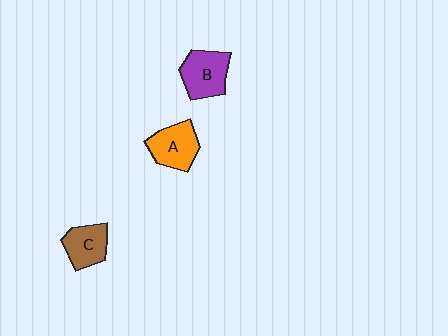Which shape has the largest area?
Shape B (purple).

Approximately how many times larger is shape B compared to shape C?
Approximately 1.2 times.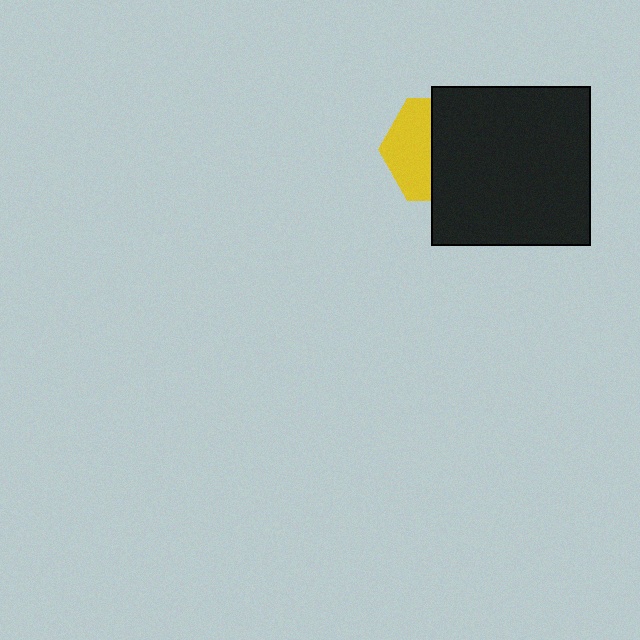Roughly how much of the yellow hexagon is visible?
A small part of it is visible (roughly 44%).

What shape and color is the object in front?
The object in front is a black square.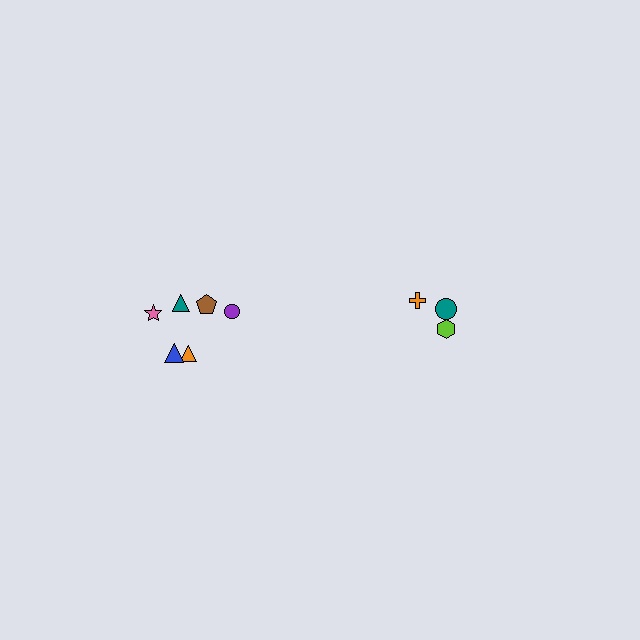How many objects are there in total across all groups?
There are 9 objects.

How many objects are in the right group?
There are 3 objects.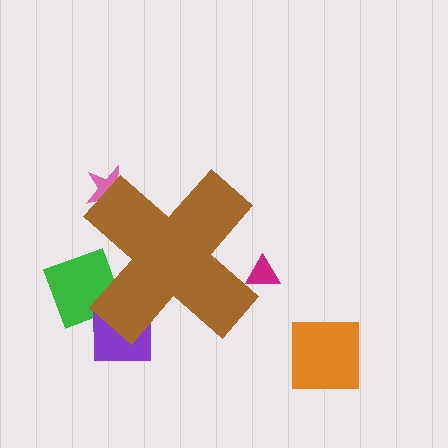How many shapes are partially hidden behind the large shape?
4 shapes are partially hidden.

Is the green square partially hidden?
Yes, the green square is partially hidden behind the brown cross.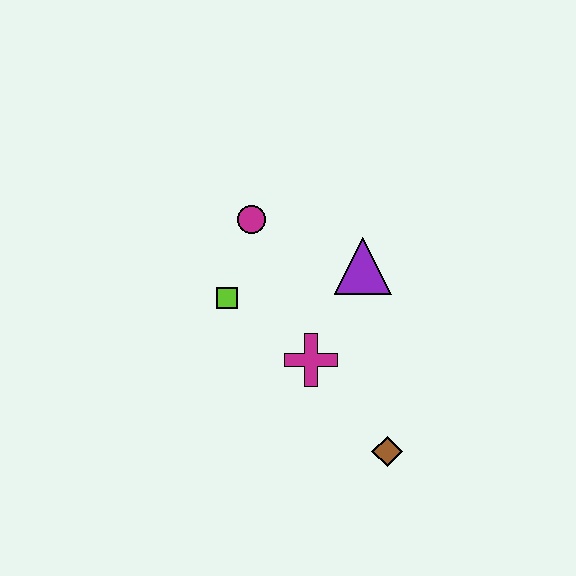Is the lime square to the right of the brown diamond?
No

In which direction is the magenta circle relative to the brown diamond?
The magenta circle is above the brown diamond.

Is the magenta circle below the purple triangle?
No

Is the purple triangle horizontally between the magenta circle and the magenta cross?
No